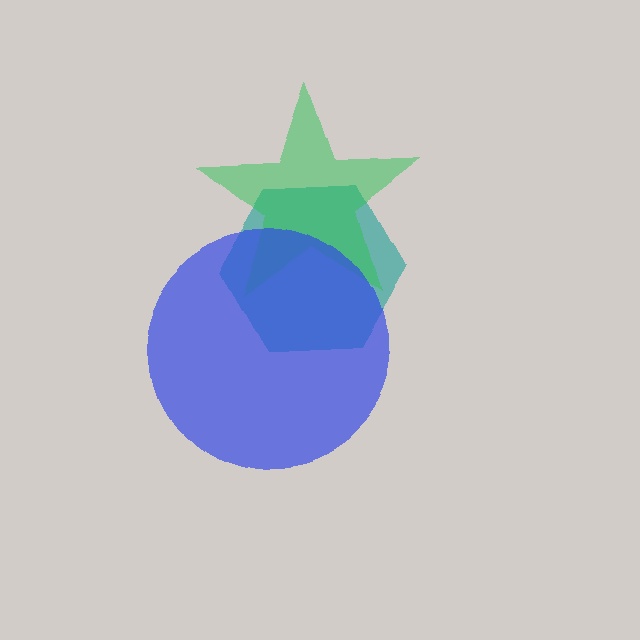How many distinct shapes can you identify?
There are 3 distinct shapes: a teal hexagon, a green star, a blue circle.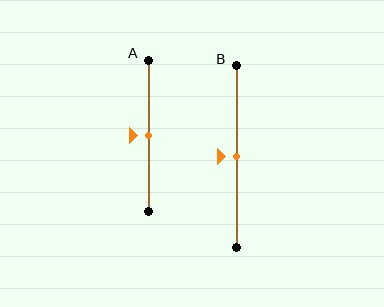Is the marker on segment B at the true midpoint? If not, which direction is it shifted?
Yes, the marker on segment B is at the true midpoint.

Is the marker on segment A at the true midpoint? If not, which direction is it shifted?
Yes, the marker on segment A is at the true midpoint.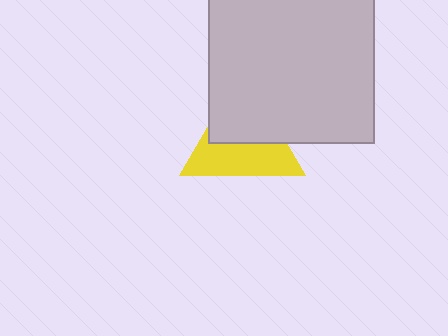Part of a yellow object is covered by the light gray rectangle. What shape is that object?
It is a triangle.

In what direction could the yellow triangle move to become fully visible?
The yellow triangle could move down. That would shift it out from behind the light gray rectangle entirely.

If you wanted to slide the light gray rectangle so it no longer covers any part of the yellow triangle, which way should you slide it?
Slide it up — that is the most direct way to separate the two shapes.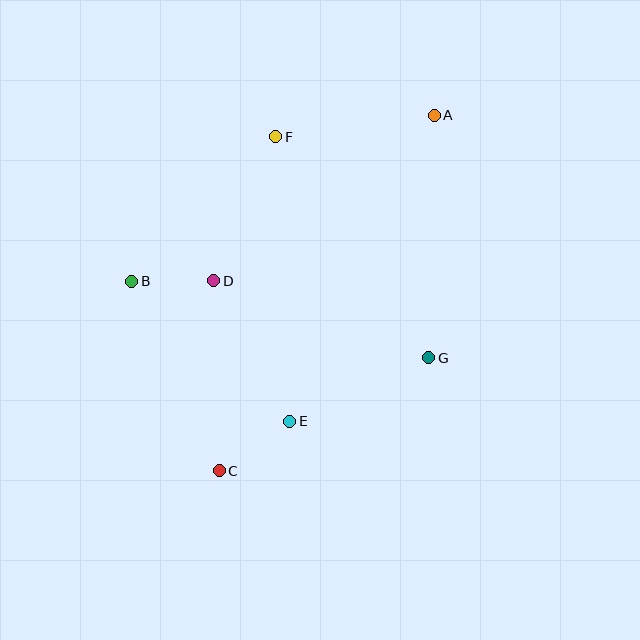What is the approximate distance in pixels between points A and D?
The distance between A and D is approximately 276 pixels.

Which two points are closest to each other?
Points B and D are closest to each other.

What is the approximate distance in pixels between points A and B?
The distance between A and B is approximately 345 pixels.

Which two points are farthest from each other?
Points A and C are farthest from each other.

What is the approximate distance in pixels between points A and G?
The distance between A and G is approximately 242 pixels.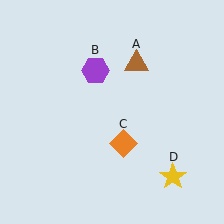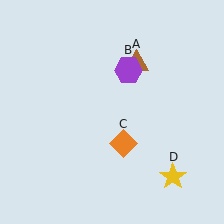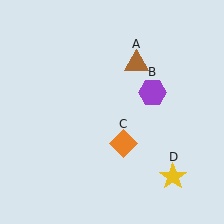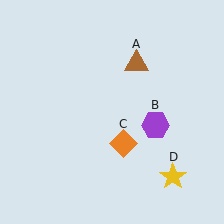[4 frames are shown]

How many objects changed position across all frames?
1 object changed position: purple hexagon (object B).